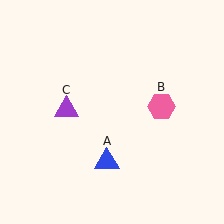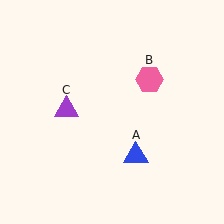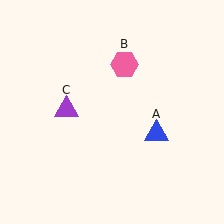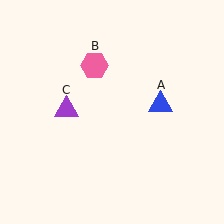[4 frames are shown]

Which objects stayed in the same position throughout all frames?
Purple triangle (object C) remained stationary.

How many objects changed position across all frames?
2 objects changed position: blue triangle (object A), pink hexagon (object B).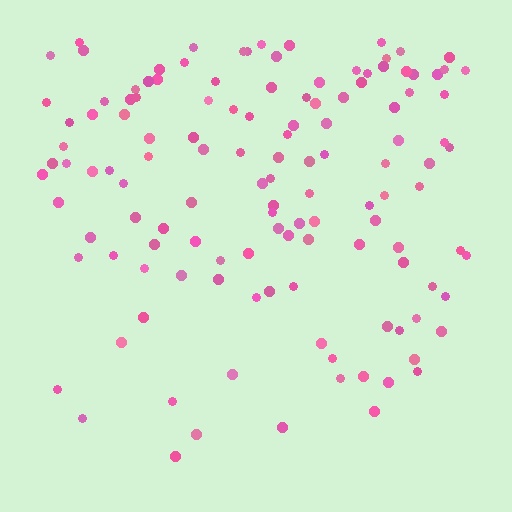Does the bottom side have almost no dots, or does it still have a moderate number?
Still a moderate number, just noticeably fewer than the top.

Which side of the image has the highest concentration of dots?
The top.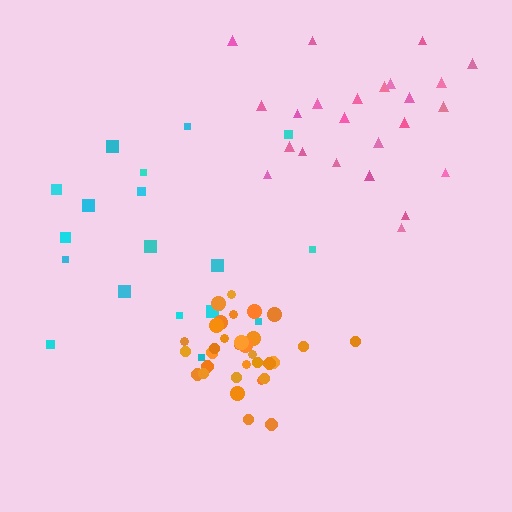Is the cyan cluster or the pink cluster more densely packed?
Pink.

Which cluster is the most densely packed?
Orange.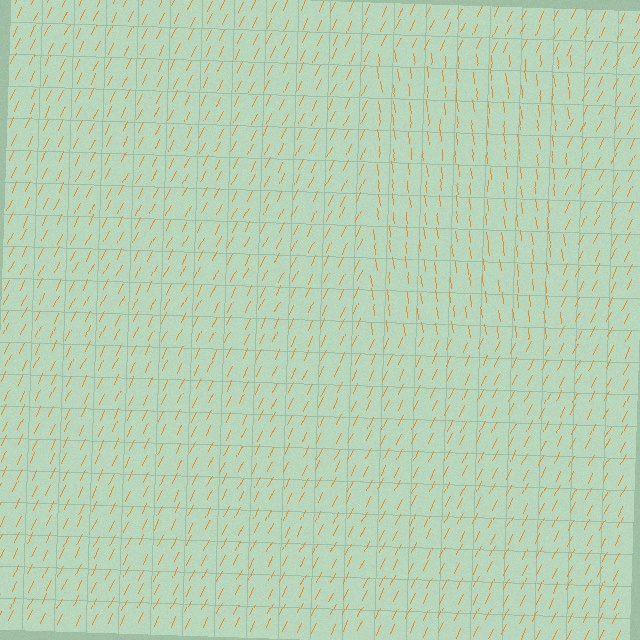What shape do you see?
I see a rectangle.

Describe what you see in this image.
The image is filled with small orange line segments. A rectangle region in the image has lines oriented differently from the surrounding lines, creating a visible texture boundary.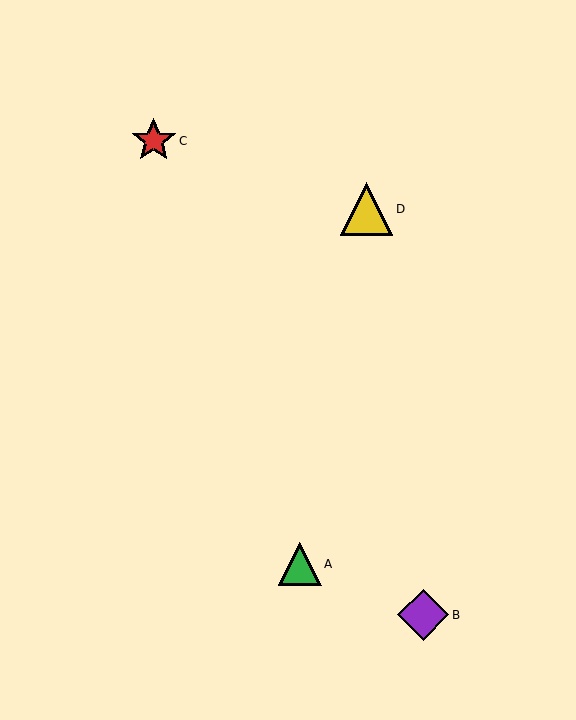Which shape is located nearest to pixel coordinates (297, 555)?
The green triangle (labeled A) at (300, 564) is nearest to that location.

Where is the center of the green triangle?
The center of the green triangle is at (300, 564).